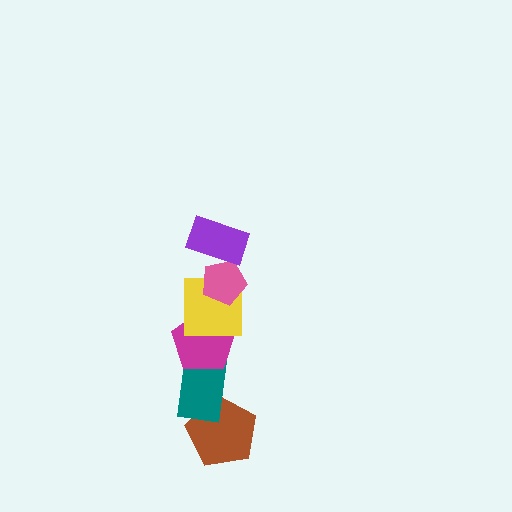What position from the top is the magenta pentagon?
The magenta pentagon is 4th from the top.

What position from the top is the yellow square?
The yellow square is 3rd from the top.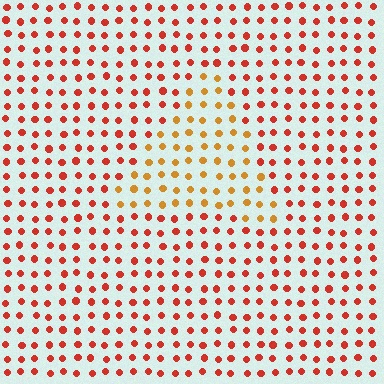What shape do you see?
I see a triangle.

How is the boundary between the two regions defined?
The boundary is defined purely by a slight shift in hue (about 33 degrees). Spacing, size, and orientation are identical on both sides.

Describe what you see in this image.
The image is filled with small red elements in a uniform arrangement. A triangle-shaped region is visible where the elements are tinted to a slightly different hue, forming a subtle color boundary.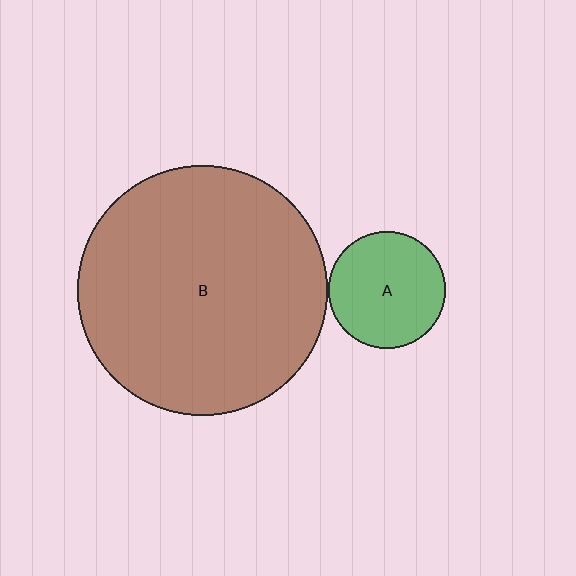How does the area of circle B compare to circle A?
Approximately 4.5 times.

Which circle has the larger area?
Circle B (brown).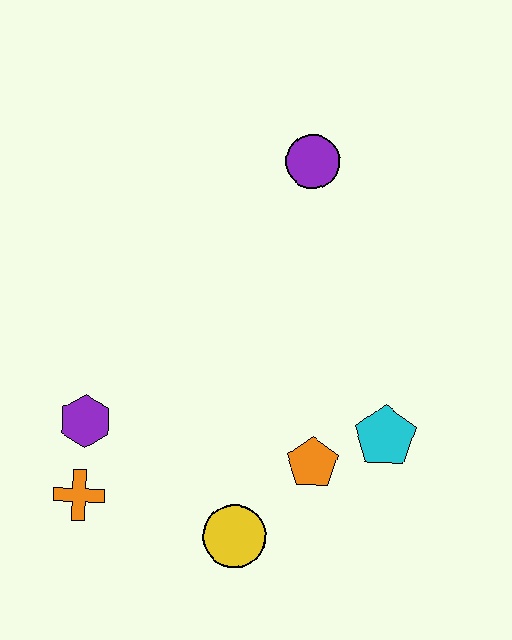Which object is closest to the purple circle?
The cyan pentagon is closest to the purple circle.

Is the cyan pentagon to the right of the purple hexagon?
Yes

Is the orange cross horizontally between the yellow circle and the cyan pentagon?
No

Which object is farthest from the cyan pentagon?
The orange cross is farthest from the cyan pentagon.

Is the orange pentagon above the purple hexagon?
No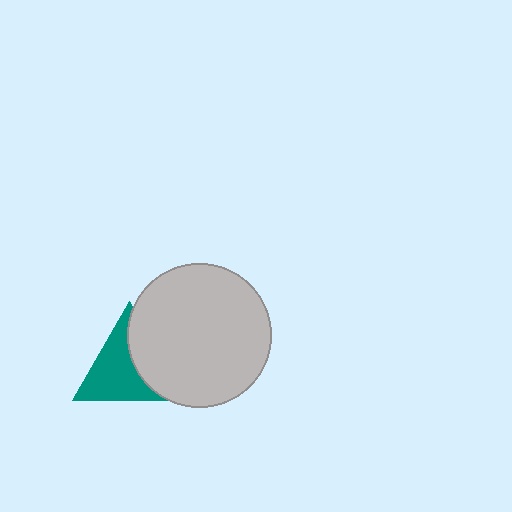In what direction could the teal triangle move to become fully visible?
The teal triangle could move left. That would shift it out from behind the light gray circle entirely.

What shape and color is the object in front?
The object in front is a light gray circle.